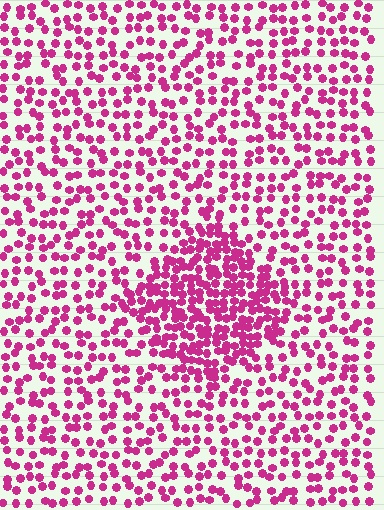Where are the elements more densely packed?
The elements are more densely packed inside the diamond boundary.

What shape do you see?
I see a diamond.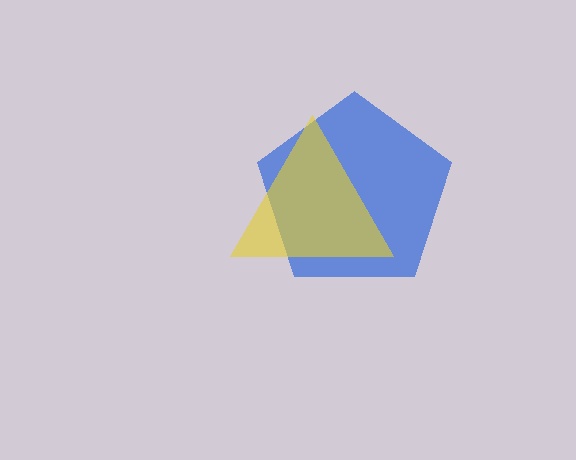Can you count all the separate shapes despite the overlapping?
Yes, there are 2 separate shapes.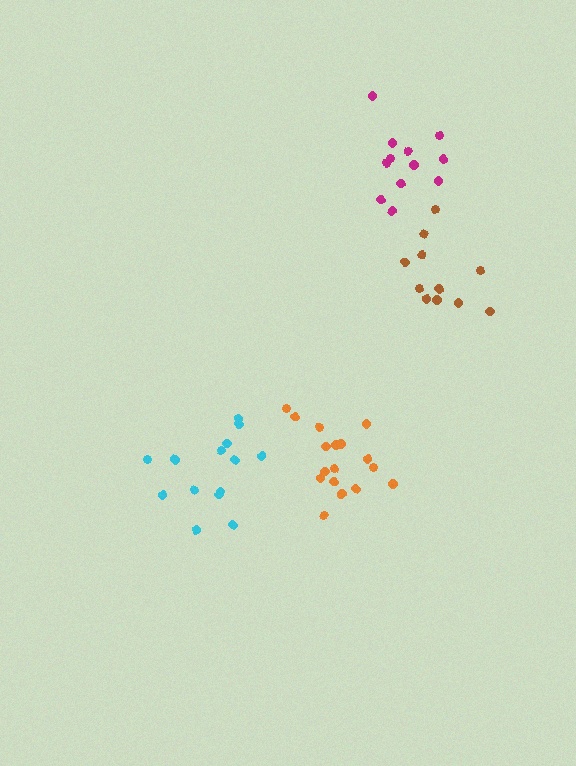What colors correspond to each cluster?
The clusters are colored: orange, cyan, brown, magenta.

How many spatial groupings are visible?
There are 4 spatial groupings.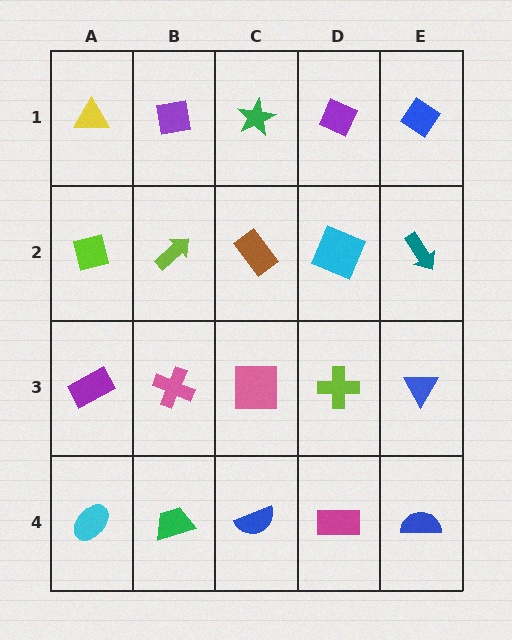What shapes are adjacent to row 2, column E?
A blue diamond (row 1, column E), a blue triangle (row 3, column E), a cyan square (row 2, column D).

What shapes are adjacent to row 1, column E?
A teal arrow (row 2, column E), a purple diamond (row 1, column D).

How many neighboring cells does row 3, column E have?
3.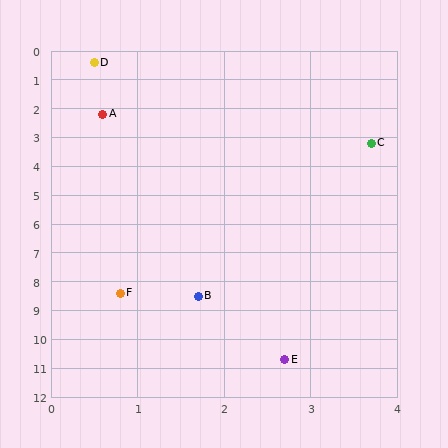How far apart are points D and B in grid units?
Points D and B are about 8.2 grid units apart.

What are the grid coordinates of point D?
Point D is at approximately (0.5, 0.4).